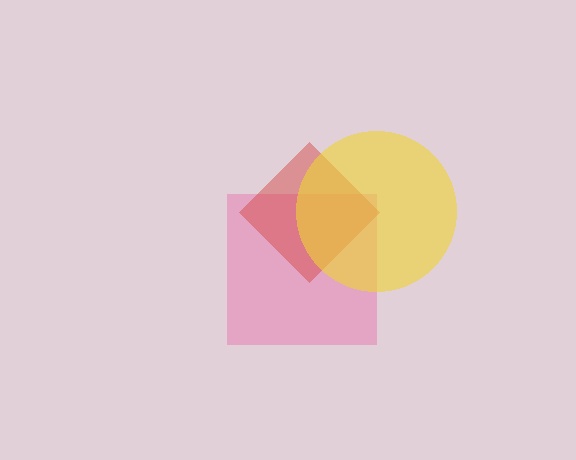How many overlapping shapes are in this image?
There are 3 overlapping shapes in the image.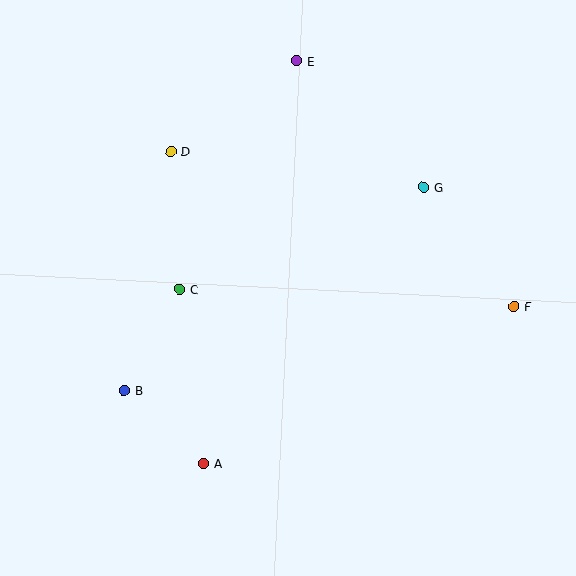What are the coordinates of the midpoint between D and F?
The midpoint between D and F is at (342, 229).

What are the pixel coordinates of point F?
Point F is at (514, 307).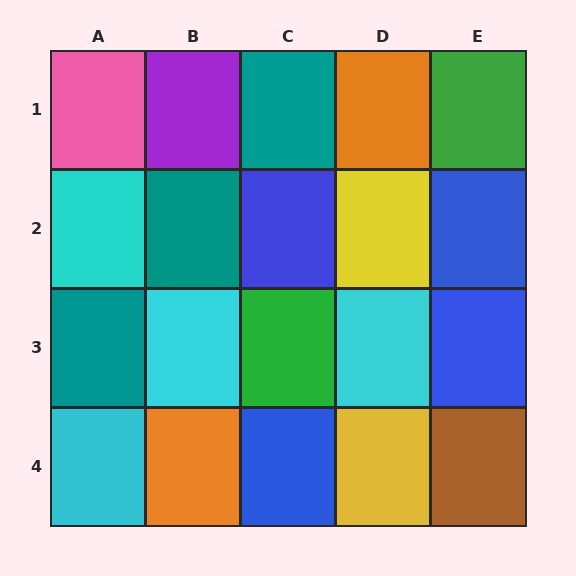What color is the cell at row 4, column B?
Orange.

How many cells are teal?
3 cells are teal.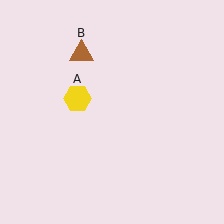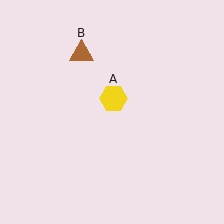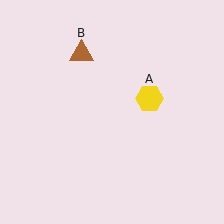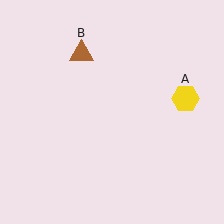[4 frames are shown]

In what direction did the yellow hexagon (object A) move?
The yellow hexagon (object A) moved right.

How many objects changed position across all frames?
1 object changed position: yellow hexagon (object A).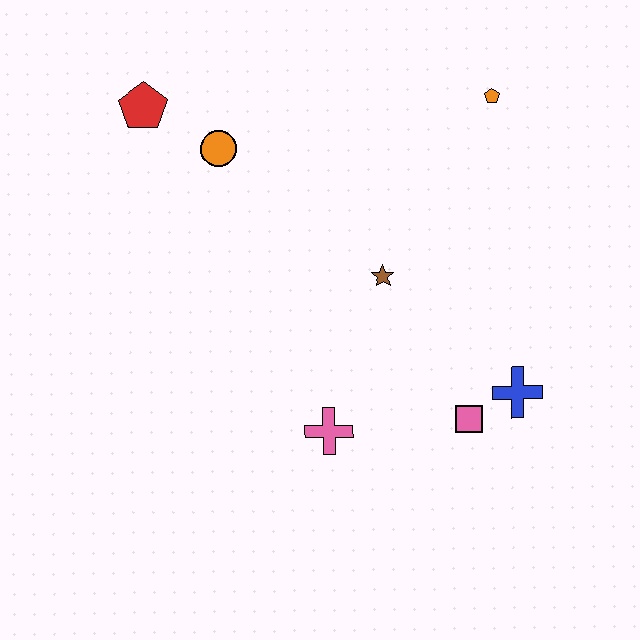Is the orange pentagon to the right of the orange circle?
Yes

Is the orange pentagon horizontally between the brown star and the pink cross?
No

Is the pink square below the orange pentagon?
Yes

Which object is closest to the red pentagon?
The orange circle is closest to the red pentagon.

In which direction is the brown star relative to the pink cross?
The brown star is above the pink cross.